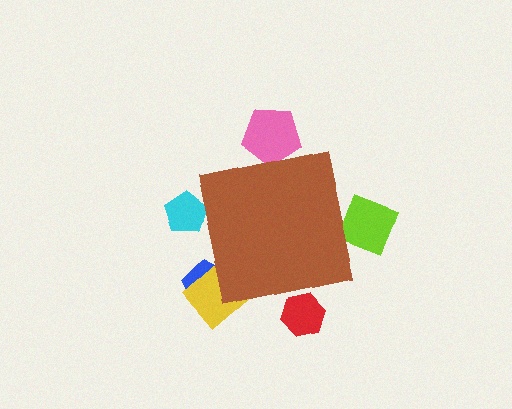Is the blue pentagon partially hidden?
Yes, the blue pentagon is partially hidden behind the brown square.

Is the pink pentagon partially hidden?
Yes, the pink pentagon is partially hidden behind the brown square.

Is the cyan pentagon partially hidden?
Yes, the cyan pentagon is partially hidden behind the brown square.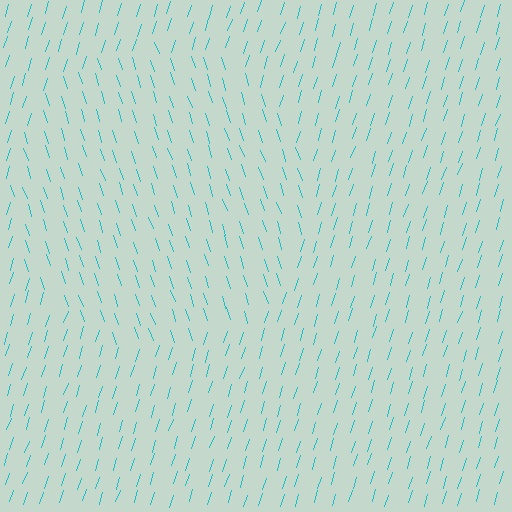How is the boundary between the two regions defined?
The boundary is defined purely by a change in line orientation (approximately 36 degrees difference). All lines are the same color and thickness.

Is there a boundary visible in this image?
Yes, there is a texture boundary formed by a change in line orientation.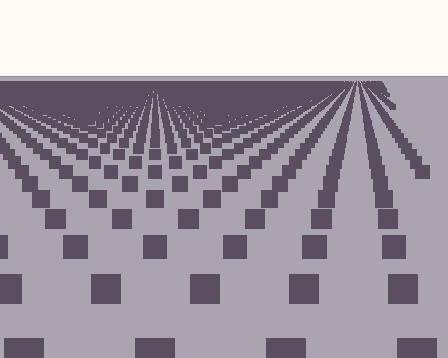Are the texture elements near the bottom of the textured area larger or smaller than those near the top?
Larger. Near the bottom, elements are closer to the viewer and appear at a bigger on-screen size.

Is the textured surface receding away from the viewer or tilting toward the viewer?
The surface is receding away from the viewer. Texture elements get smaller and denser toward the top.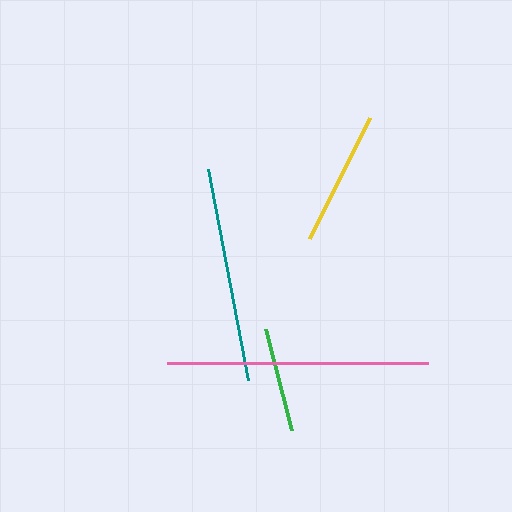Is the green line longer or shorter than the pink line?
The pink line is longer than the green line.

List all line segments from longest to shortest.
From longest to shortest: pink, teal, yellow, green.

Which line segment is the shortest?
The green line is the shortest at approximately 105 pixels.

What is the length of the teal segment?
The teal segment is approximately 215 pixels long.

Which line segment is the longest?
The pink line is the longest at approximately 261 pixels.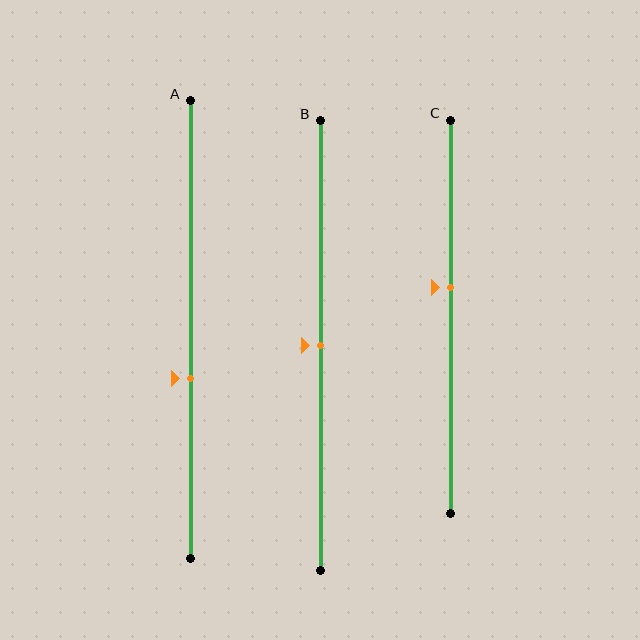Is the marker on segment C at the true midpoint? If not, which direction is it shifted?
No, the marker on segment C is shifted upward by about 8% of the segment length.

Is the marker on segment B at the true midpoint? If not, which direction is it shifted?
Yes, the marker on segment B is at the true midpoint.